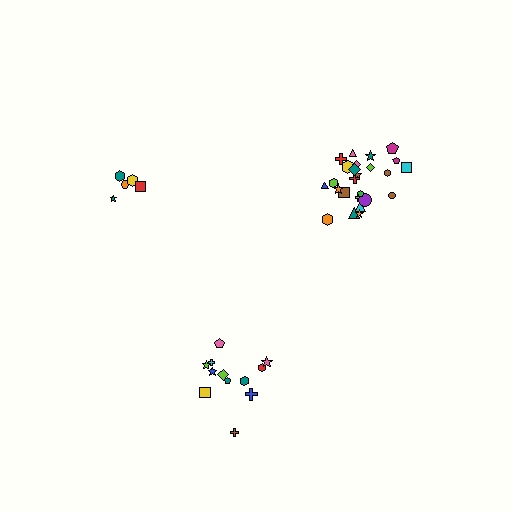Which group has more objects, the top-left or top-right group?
The top-right group.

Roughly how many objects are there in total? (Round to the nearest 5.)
Roughly 40 objects in total.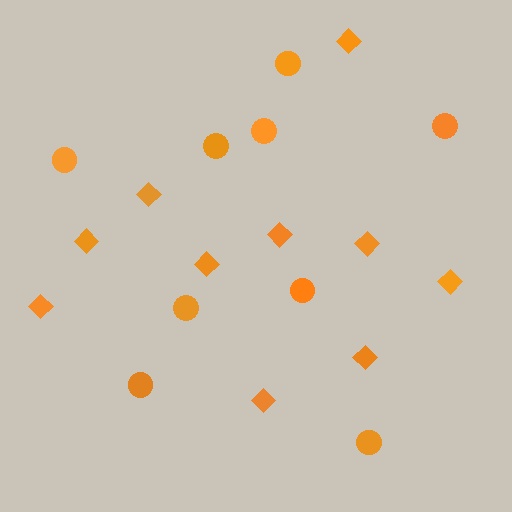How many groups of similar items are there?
There are 2 groups: one group of diamonds (10) and one group of circles (9).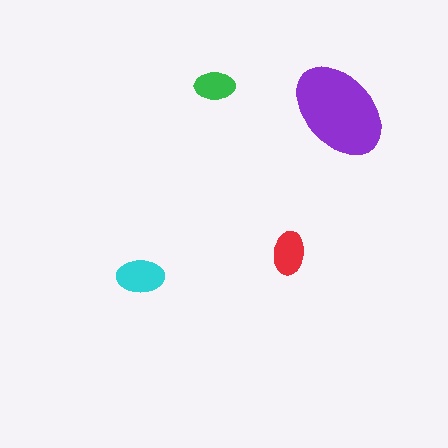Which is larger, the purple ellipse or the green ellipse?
The purple one.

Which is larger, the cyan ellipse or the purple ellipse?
The purple one.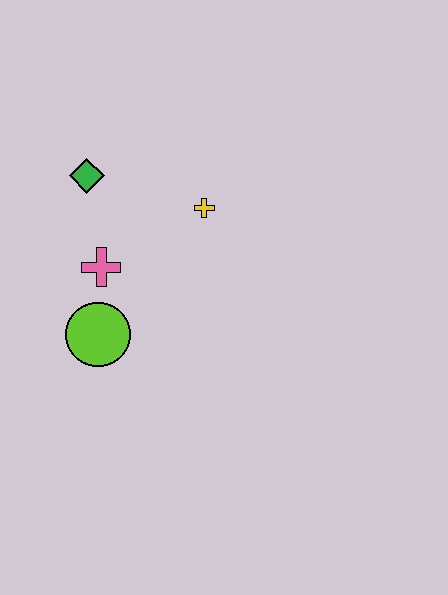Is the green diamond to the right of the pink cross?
No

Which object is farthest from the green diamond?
The lime circle is farthest from the green diamond.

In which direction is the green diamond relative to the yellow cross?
The green diamond is to the left of the yellow cross.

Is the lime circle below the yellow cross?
Yes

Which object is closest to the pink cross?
The lime circle is closest to the pink cross.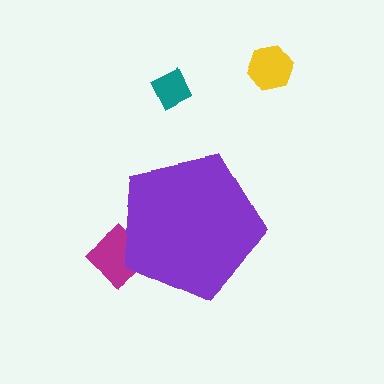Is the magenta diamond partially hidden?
Yes, the magenta diamond is partially hidden behind the purple pentagon.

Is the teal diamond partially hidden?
No, the teal diamond is fully visible.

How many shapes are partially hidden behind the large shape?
1 shape is partially hidden.